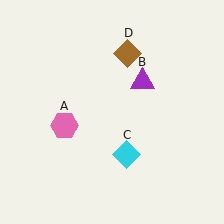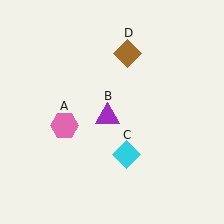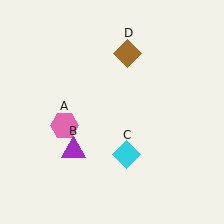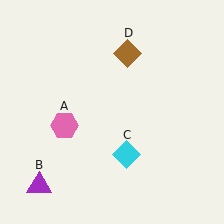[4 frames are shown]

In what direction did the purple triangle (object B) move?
The purple triangle (object B) moved down and to the left.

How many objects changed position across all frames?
1 object changed position: purple triangle (object B).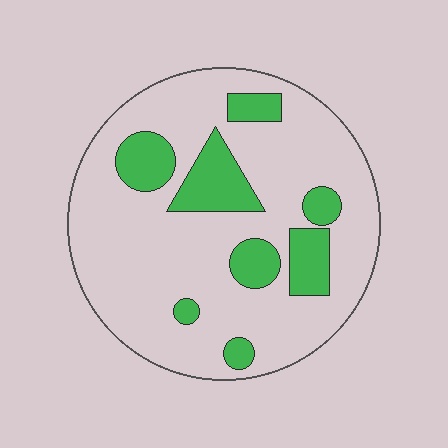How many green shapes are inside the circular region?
8.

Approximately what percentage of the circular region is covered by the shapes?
Approximately 20%.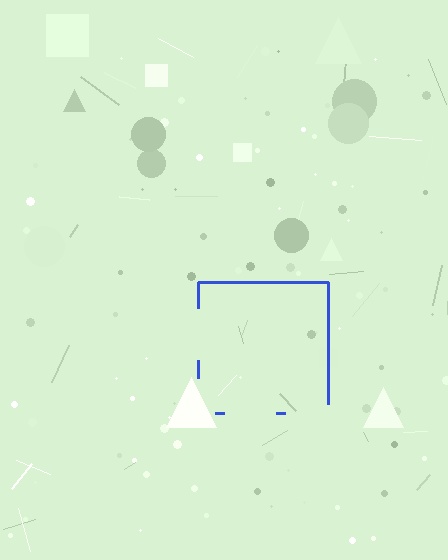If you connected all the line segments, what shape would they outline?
They would outline a square.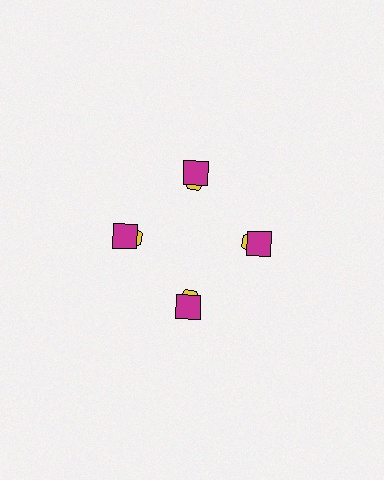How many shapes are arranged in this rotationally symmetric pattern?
There are 8 shapes, arranged in 4 groups of 2.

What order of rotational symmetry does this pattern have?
This pattern has 4-fold rotational symmetry.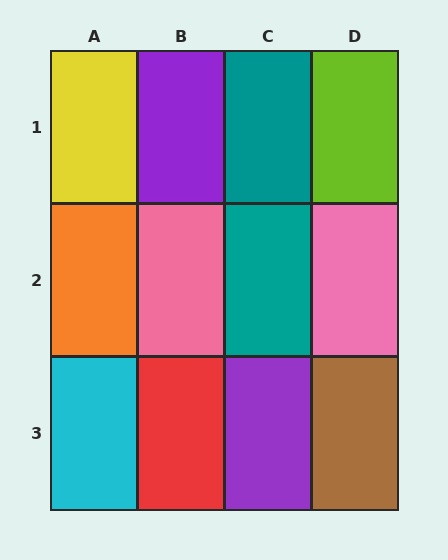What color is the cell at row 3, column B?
Red.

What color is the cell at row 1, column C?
Teal.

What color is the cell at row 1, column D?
Lime.